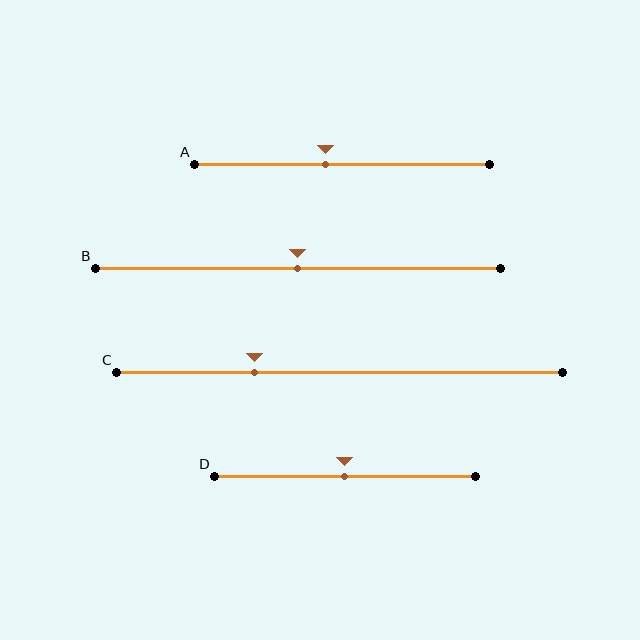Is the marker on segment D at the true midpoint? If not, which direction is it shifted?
Yes, the marker on segment D is at the true midpoint.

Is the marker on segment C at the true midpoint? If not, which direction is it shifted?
No, the marker on segment C is shifted to the left by about 19% of the segment length.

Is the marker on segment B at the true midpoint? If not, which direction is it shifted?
Yes, the marker on segment B is at the true midpoint.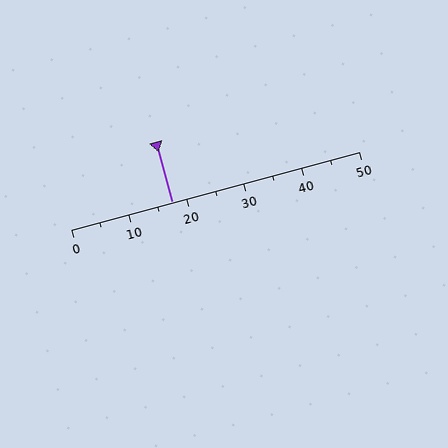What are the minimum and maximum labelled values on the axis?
The axis runs from 0 to 50.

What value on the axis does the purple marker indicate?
The marker indicates approximately 17.5.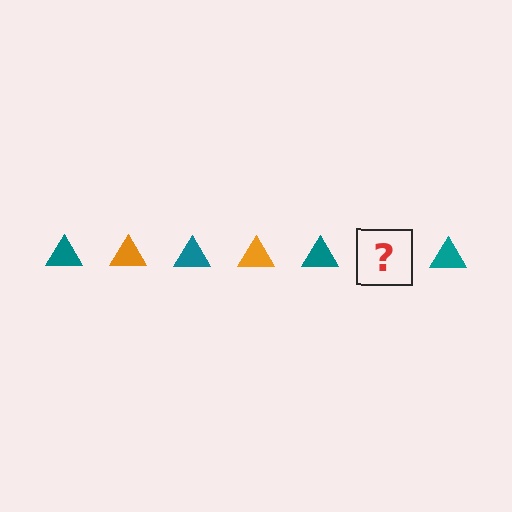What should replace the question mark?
The question mark should be replaced with an orange triangle.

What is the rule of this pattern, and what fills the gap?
The rule is that the pattern cycles through teal, orange triangles. The gap should be filled with an orange triangle.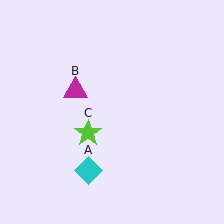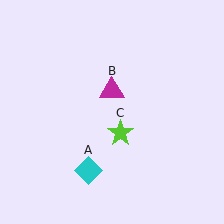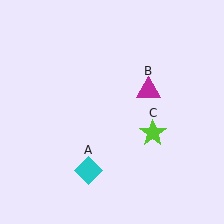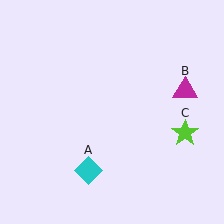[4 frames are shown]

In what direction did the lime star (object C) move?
The lime star (object C) moved right.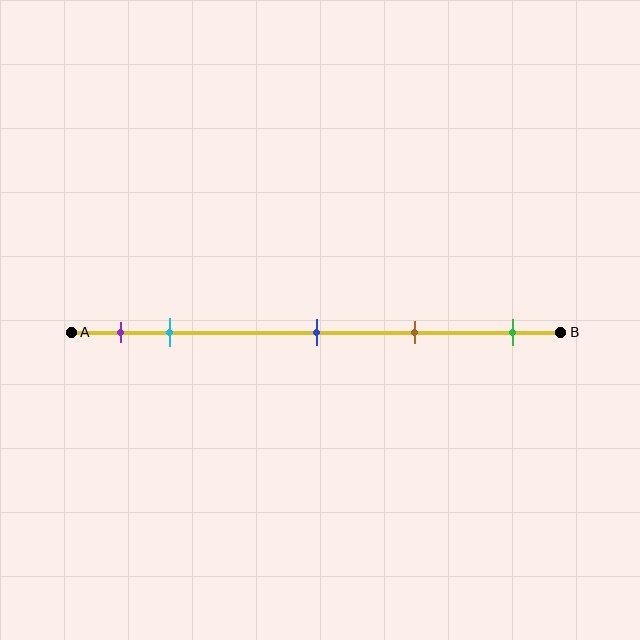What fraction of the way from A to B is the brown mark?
The brown mark is approximately 70% (0.7) of the way from A to B.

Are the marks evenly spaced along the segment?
No, the marks are not evenly spaced.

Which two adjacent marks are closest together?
The purple and cyan marks are the closest adjacent pair.